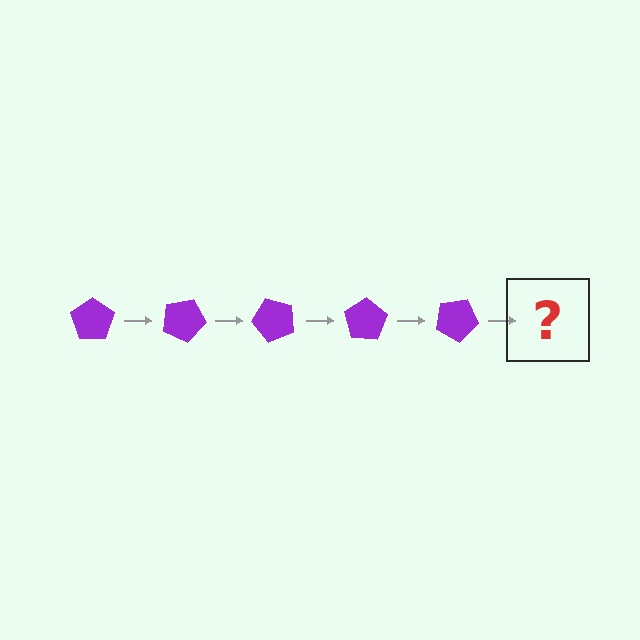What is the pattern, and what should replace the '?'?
The pattern is that the pentagon rotates 25 degrees each step. The '?' should be a purple pentagon rotated 125 degrees.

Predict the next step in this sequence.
The next step is a purple pentagon rotated 125 degrees.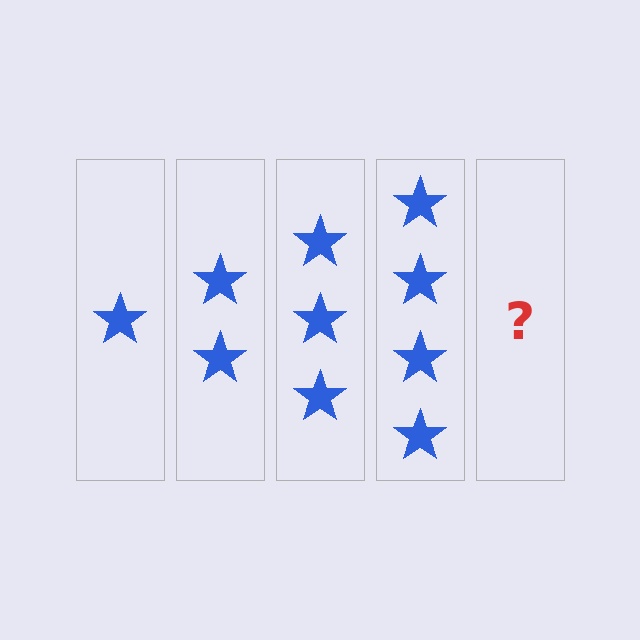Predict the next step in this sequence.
The next step is 5 stars.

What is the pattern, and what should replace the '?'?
The pattern is that each step adds one more star. The '?' should be 5 stars.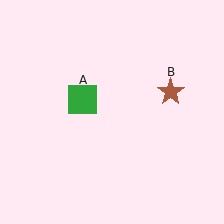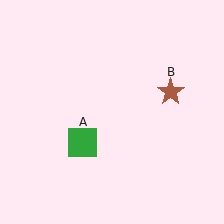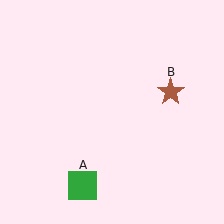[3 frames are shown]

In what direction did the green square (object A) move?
The green square (object A) moved down.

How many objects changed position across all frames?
1 object changed position: green square (object A).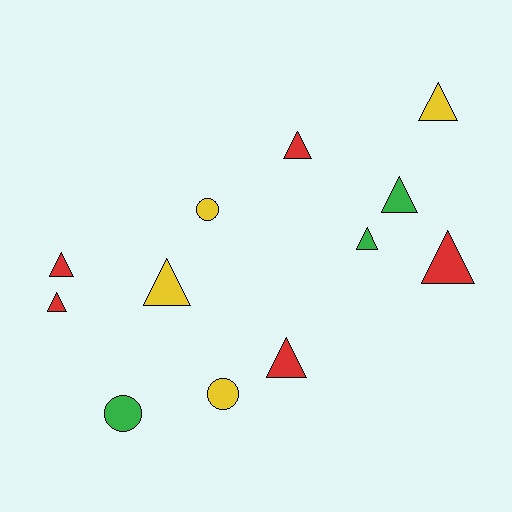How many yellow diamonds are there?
There are no yellow diamonds.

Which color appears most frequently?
Red, with 5 objects.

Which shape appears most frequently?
Triangle, with 9 objects.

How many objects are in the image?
There are 12 objects.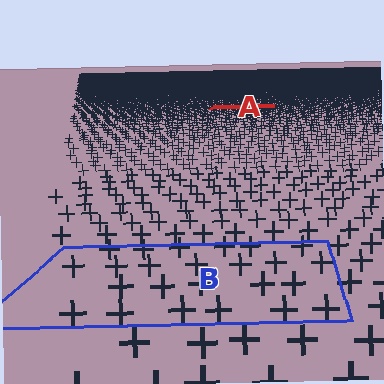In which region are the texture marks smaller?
The texture marks are smaller in region A, because it is farther away.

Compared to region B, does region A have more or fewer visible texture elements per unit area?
Region A has more texture elements per unit area — they are packed more densely because it is farther away.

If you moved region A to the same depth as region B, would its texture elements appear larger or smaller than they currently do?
They would appear larger. At a closer depth, the same texture elements are projected at a bigger on-screen size.